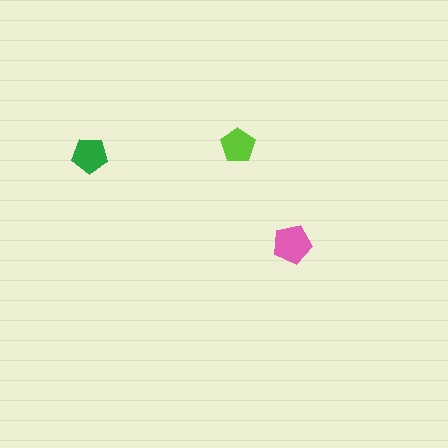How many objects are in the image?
There are 3 objects in the image.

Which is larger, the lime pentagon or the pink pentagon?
The pink one.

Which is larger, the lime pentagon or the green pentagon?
The green one.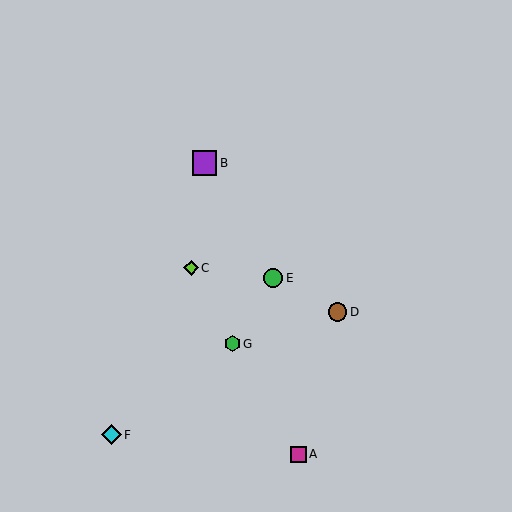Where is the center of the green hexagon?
The center of the green hexagon is at (233, 344).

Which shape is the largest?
The purple square (labeled B) is the largest.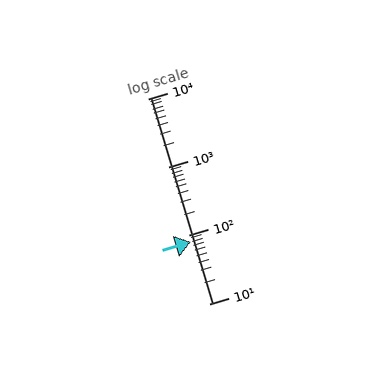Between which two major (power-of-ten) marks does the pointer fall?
The pointer is between 10 and 100.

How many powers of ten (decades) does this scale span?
The scale spans 3 decades, from 10 to 10000.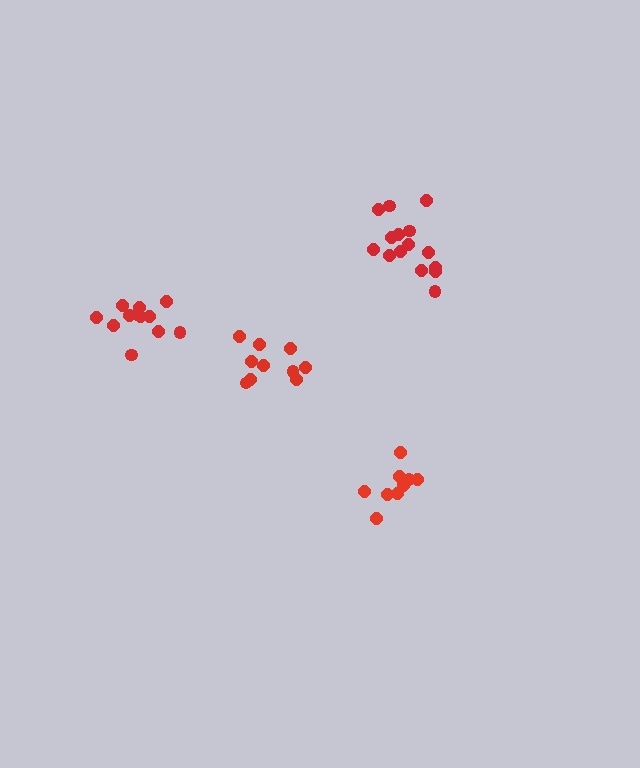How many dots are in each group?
Group 1: 9 dots, Group 2: 10 dots, Group 3: 12 dots, Group 4: 15 dots (46 total).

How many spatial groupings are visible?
There are 4 spatial groupings.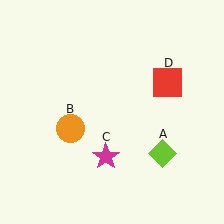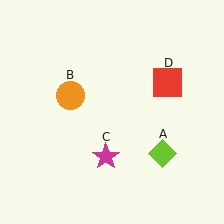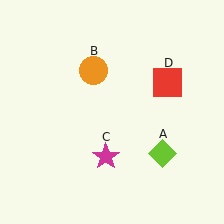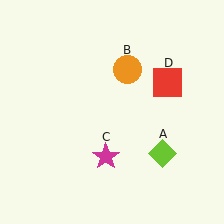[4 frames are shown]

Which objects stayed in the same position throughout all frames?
Lime diamond (object A) and magenta star (object C) and red square (object D) remained stationary.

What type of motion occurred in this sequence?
The orange circle (object B) rotated clockwise around the center of the scene.